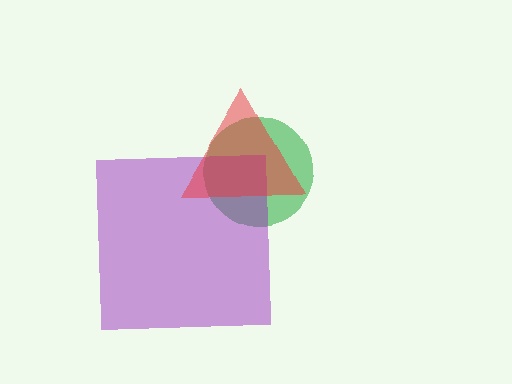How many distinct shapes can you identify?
There are 3 distinct shapes: a green circle, a purple square, a red triangle.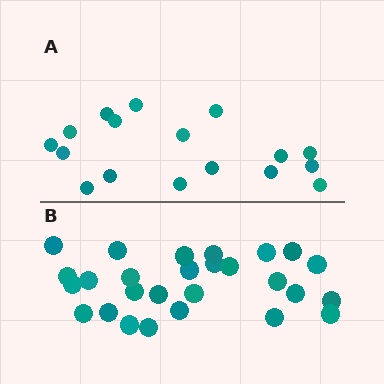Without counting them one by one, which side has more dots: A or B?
Region B (the bottom region) has more dots.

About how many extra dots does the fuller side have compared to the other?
Region B has roughly 10 or so more dots than region A.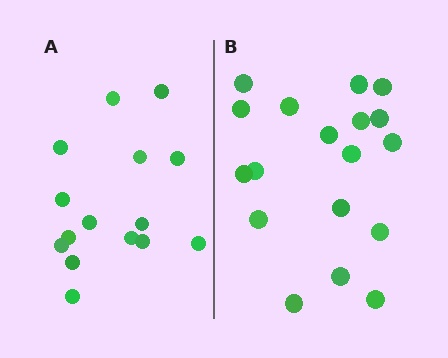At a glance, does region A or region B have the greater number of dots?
Region B (the right region) has more dots.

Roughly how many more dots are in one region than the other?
Region B has just a few more — roughly 2 or 3 more dots than region A.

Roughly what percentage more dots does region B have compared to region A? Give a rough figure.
About 20% more.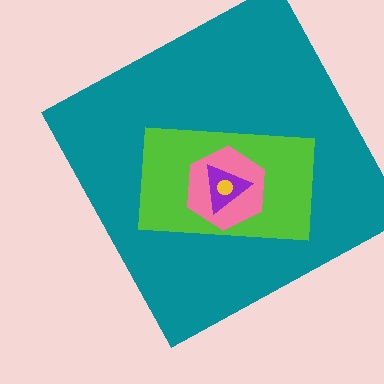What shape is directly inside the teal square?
The lime rectangle.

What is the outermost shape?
The teal square.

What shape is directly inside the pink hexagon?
The purple triangle.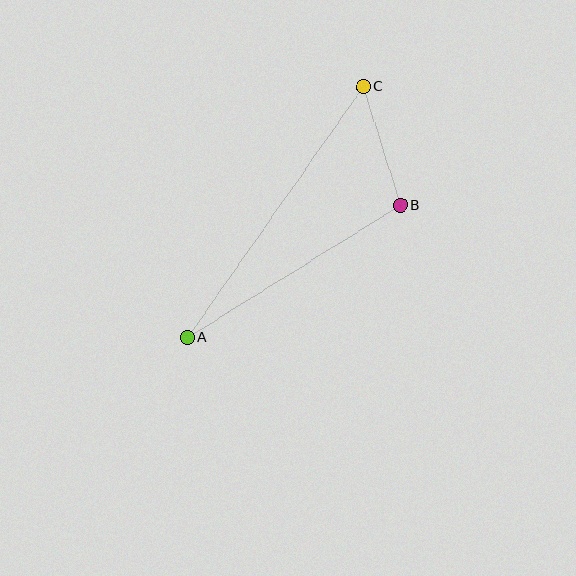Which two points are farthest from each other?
Points A and C are farthest from each other.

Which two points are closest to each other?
Points B and C are closest to each other.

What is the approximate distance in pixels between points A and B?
The distance between A and B is approximately 251 pixels.